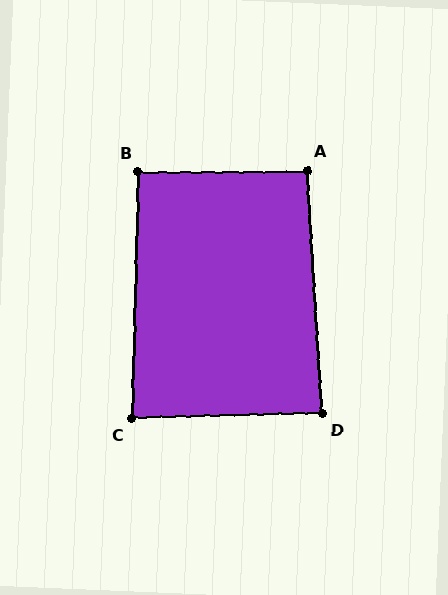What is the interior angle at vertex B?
Approximately 92 degrees (approximately right).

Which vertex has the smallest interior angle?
C, at approximately 87 degrees.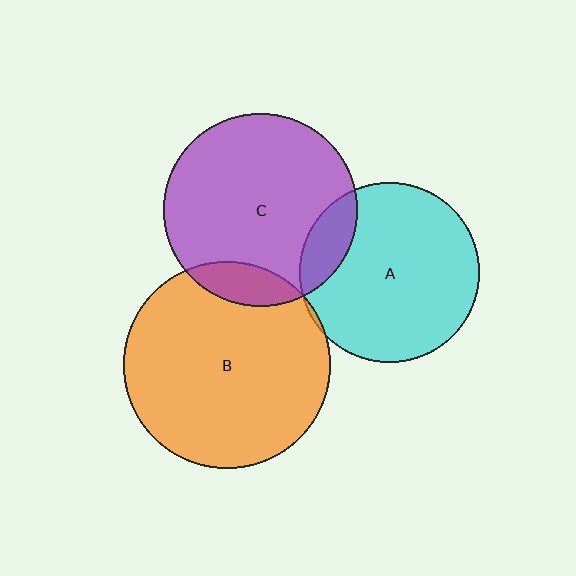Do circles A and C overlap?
Yes.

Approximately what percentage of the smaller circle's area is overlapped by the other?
Approximately 15%.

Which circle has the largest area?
Circle B (orange).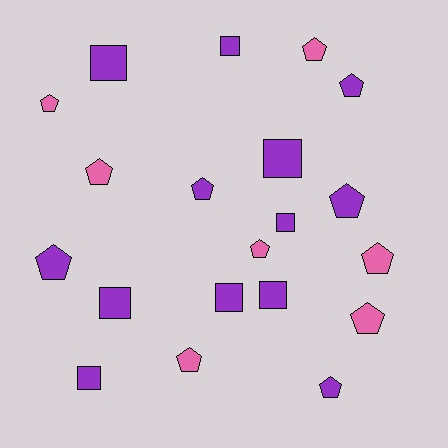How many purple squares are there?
There are 8 purple squares.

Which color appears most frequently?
Purple, with 13 objects.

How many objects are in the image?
There are 20 objects.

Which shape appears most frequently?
Pentagon, with 12 objects.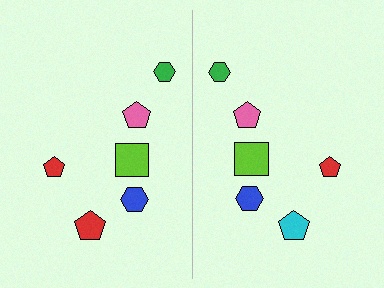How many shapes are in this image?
There are 12 shapes in this image.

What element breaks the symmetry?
The cyan pentagon on the right side breaks the symmetry — its mirror counterpart is red.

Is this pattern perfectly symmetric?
No, the pattern is not perfectly symmetric. The cyan pentagon on the right side breaks the symmetry — its mirror counterpart is red.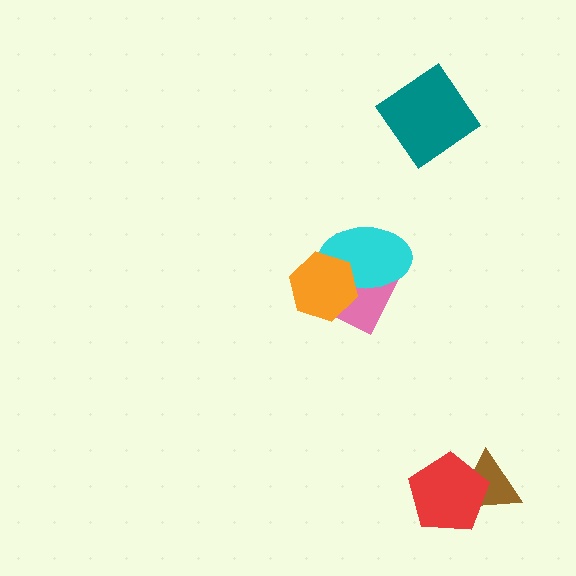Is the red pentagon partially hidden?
No, no other shape covers it.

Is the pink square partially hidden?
Yes, it is partially covered by another shape.